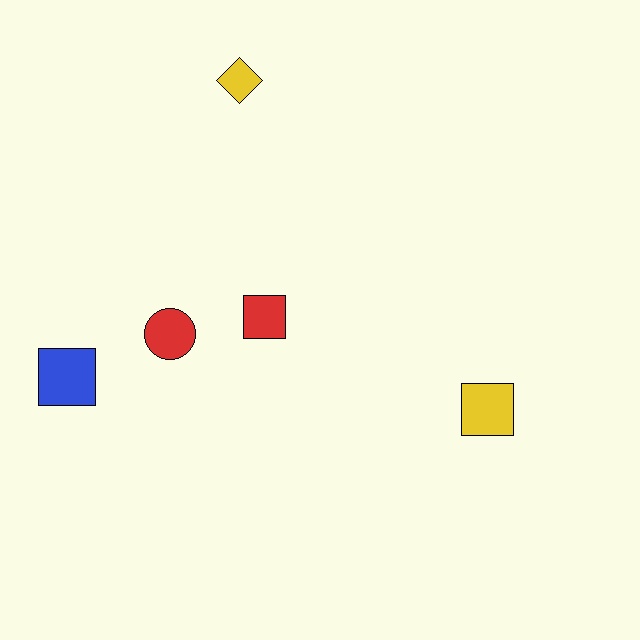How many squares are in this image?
There are 3 squares.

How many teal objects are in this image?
There are no teal objects.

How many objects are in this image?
There are 5 objects.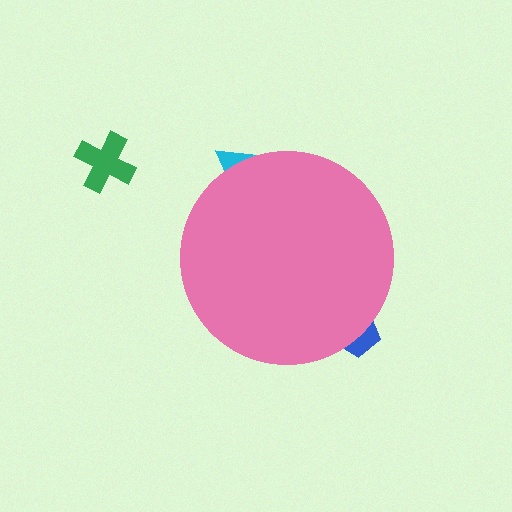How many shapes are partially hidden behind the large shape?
2 shapes are partially hidden.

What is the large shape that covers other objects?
A pink circle.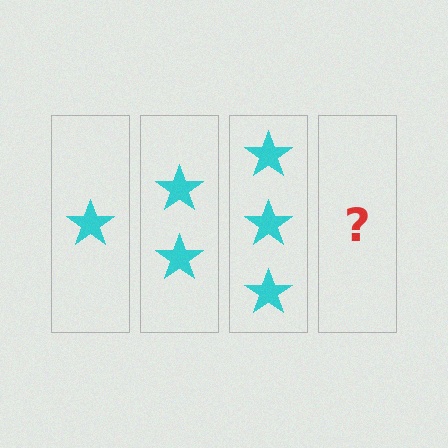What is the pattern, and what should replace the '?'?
The pattern is that each step adds one more star. The '?' should be 4 stars.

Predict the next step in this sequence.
The next step is 4 stars.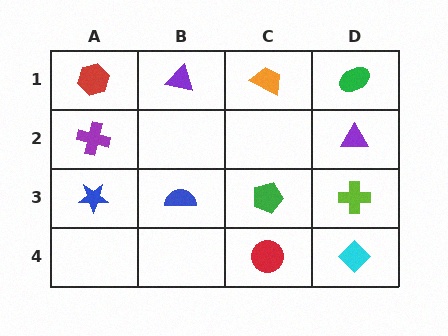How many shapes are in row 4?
2 shapes.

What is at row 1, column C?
An orange trapezoid.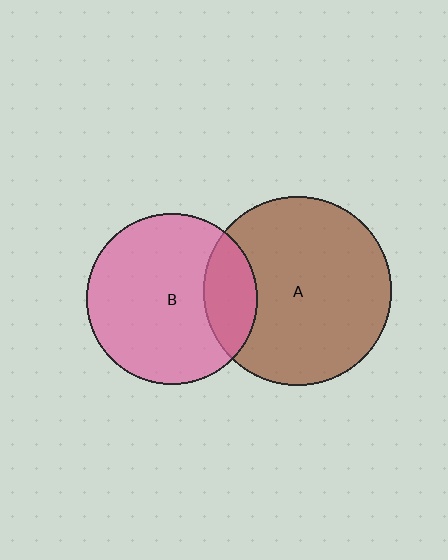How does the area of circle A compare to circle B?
Approximately 1.2 times.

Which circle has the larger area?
Circle A (brown).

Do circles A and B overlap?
Yes.